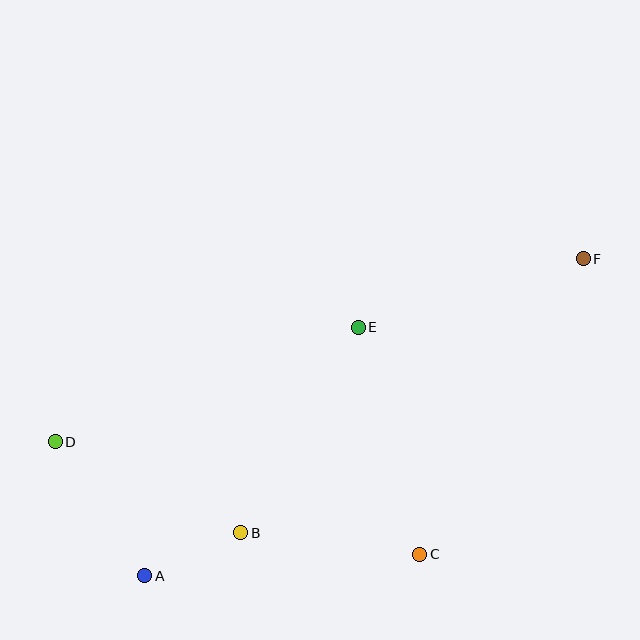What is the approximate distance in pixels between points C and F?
The distance between C and F is approximately 337 pixels.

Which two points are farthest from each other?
Points D and F are farthest from each other.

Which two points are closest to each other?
Points A and B are closest to each other.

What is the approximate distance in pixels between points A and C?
The distance between A and C is approximately 276 pixels.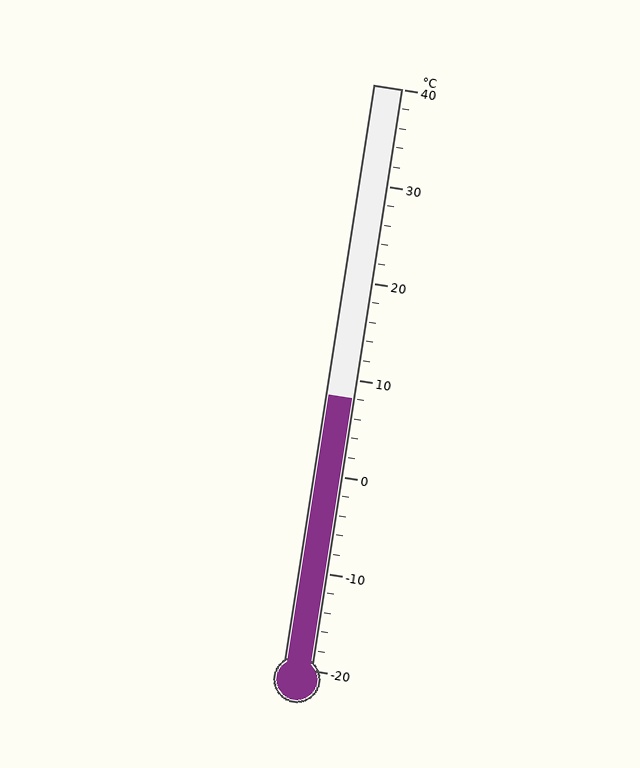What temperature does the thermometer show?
The thermometer shows approximately 8°C.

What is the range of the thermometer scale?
The thermometer scale ranges from -20°C to 40°C.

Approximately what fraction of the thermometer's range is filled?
The thermometer is filled to approximately 45% of its range.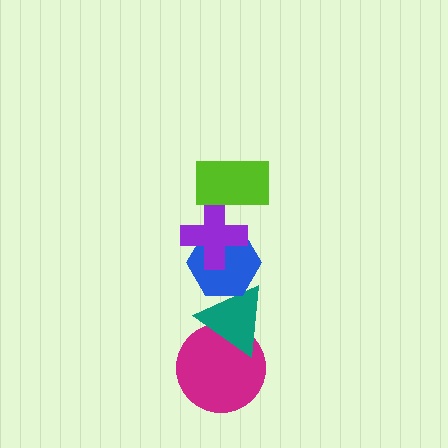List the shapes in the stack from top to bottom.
From top to bottom: the lime rectangle, the purple cross, the blue hexagon, the teal triangle, the magenta circle.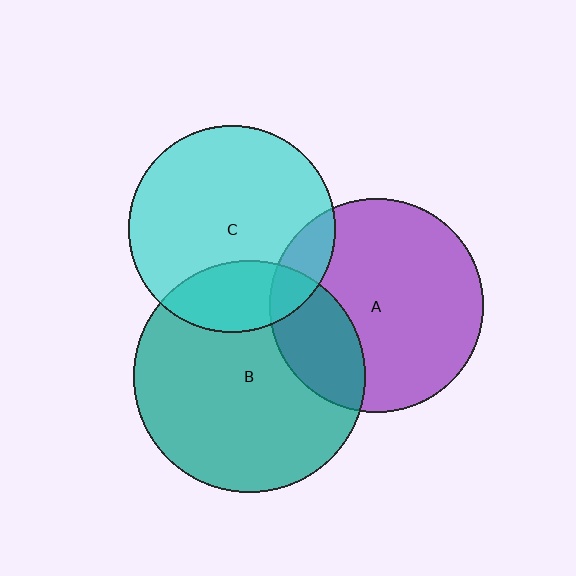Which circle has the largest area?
Circle B (teal).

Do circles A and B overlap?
Yes.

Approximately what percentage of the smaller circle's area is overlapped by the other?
Approximately 25%.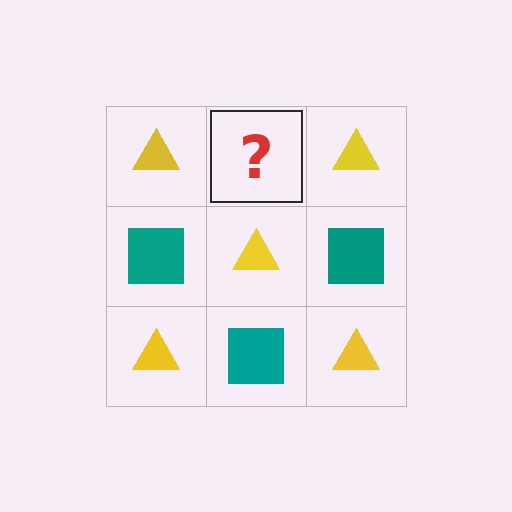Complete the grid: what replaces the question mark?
The question mark should be replaced with a teal square.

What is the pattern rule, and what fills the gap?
The rule is that it alternates yellow triangle and teal square in a checkerboard pattern. The gap should be filled with a teal square.